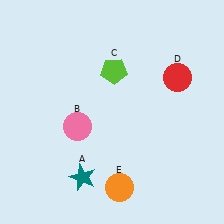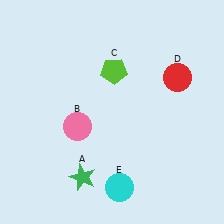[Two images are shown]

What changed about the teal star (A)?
In Image 1, A is teal. In Image 2, it changed to green.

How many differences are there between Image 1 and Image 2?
There are 2 differences between the two images.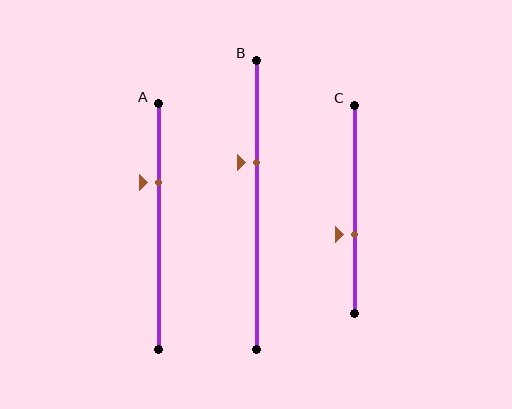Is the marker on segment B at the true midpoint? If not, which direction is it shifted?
No, the marker on segment B is shifted upward by about 15% of the segment length.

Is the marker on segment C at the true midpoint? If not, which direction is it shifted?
No, the marker on segment C is shifted downward by about 12% of the segment length.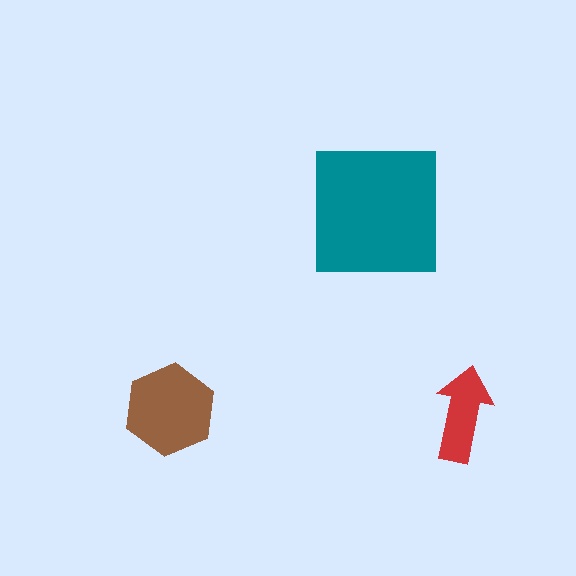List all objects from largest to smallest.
The teal square, the brown hexagon, the red arrow.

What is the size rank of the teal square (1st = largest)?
1st.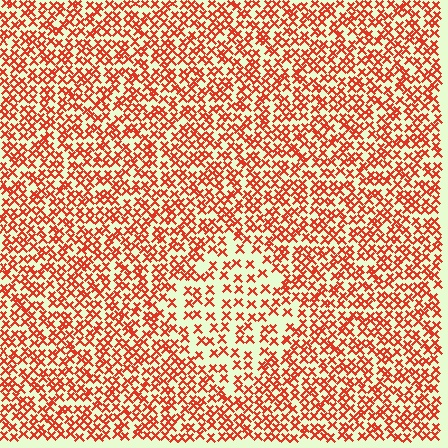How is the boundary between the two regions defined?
The boundary is defined by a change in element density (approximately 1.9x ratio). All elements are the same color, size, and shape.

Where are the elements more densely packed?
The elements are more densely packed outside the diamond boundary.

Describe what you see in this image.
The image contains small red elements arranged at two different densities. A diamond-shaped region is visible where the elements are less densely packed than the surrounding area.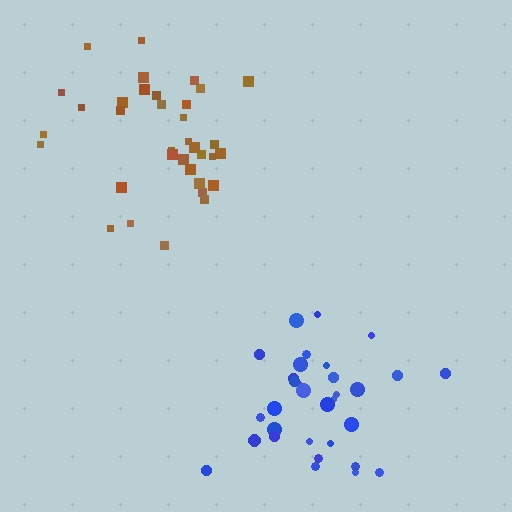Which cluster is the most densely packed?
Blue.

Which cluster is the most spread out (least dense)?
Brown.